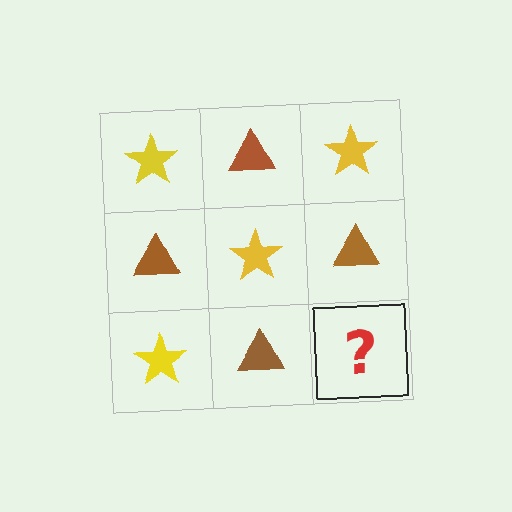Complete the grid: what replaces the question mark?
The question mark should be replaced with a yellow star.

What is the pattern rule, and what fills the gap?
The rule is that it alternates yellow star and brown triangle in a checkerboard pattern. The gap should be filled with a yellow star.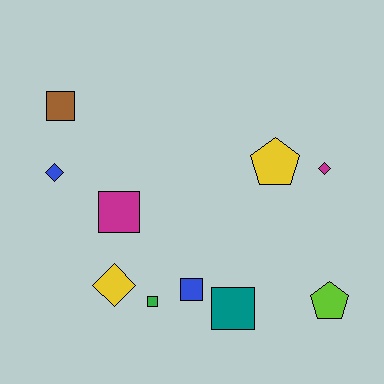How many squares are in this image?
There are 5 squares.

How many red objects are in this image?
There are no red objects.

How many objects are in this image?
There are 10 objects.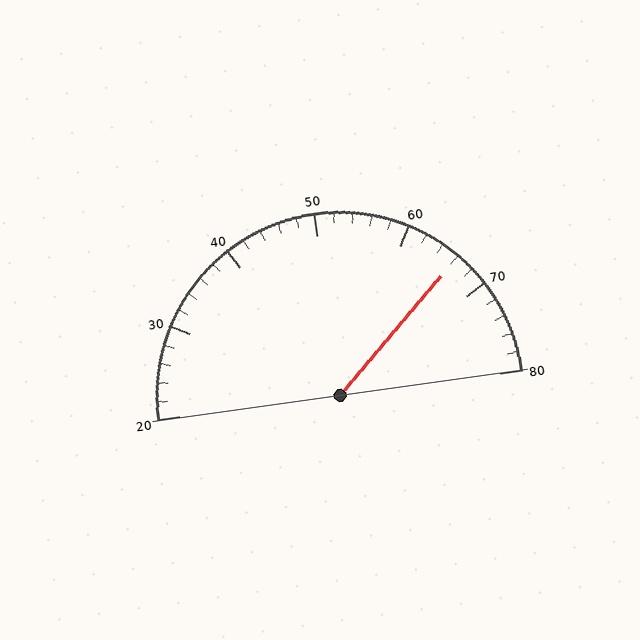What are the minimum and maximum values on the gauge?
The gauge ranges from 20 to 80.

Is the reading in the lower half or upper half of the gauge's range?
The reading is in the upper half of the range (20 to 80).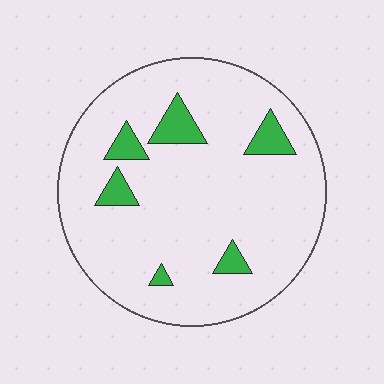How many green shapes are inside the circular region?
6.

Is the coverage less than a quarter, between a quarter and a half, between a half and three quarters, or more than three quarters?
Less than a quarter.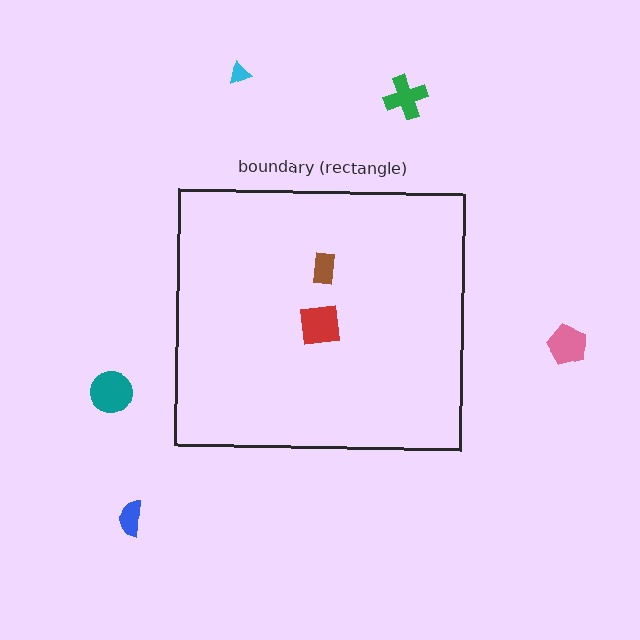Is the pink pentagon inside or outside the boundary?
Outside.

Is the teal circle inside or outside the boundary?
Outside.